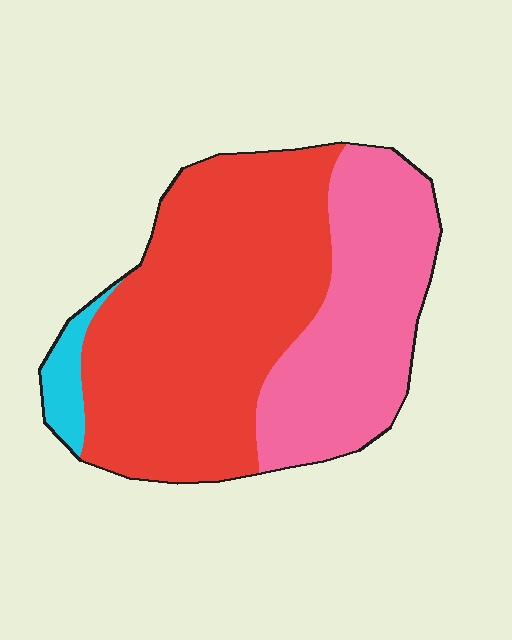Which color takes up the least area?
Cyan, at roughly 5%.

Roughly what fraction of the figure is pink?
Pink covers around 35% of the figure.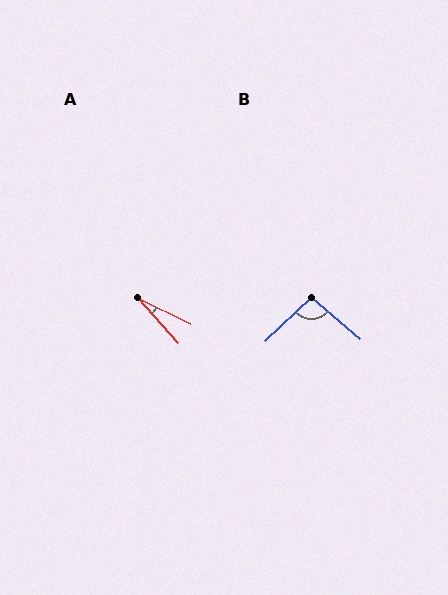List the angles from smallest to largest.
A (22°), B (96°).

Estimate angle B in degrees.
Approximately 96 degrees.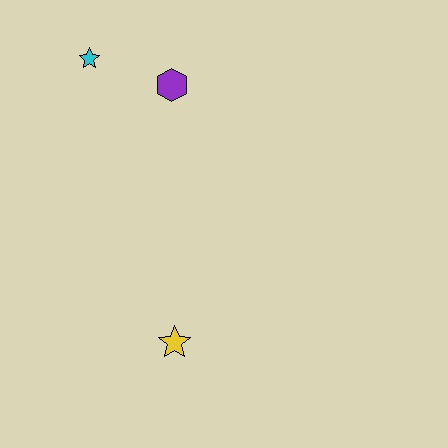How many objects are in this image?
There are 3 objects.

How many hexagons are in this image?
There is 1 hexagon.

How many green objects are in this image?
There are no green objects.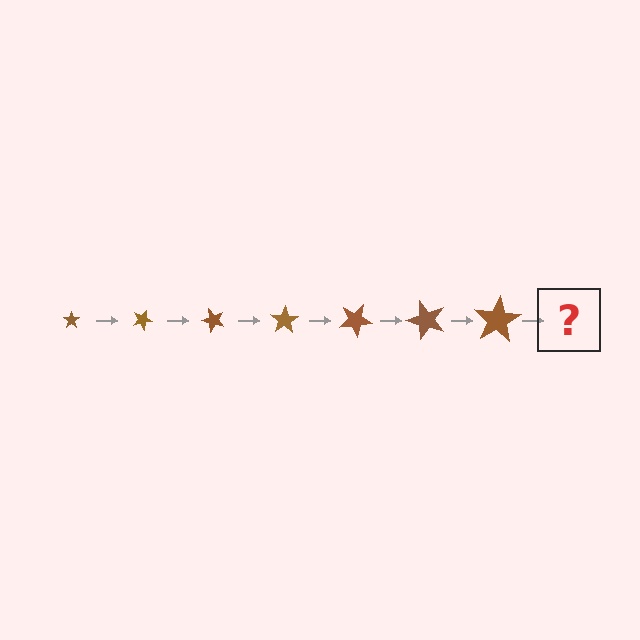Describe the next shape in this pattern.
It should be a star, larger than the previous one and rotated 175 degrees from the start.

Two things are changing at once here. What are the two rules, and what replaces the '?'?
The two rules are that the star grows larger each step and it rotates 25 degrees each step. The '?' should be a star, larger than the previous one and rotated 175 degrees from the start.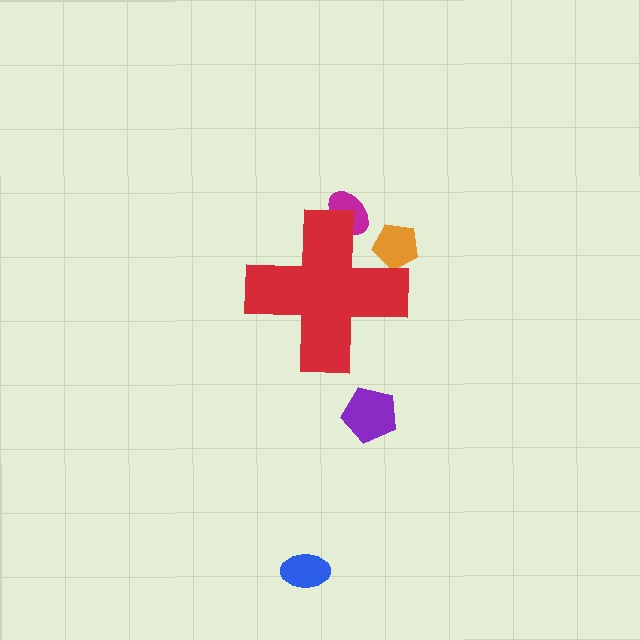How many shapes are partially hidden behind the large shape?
2 shapes are partially hidden.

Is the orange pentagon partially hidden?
Yes, the orange pentagon is partially hidden behind the red cross.